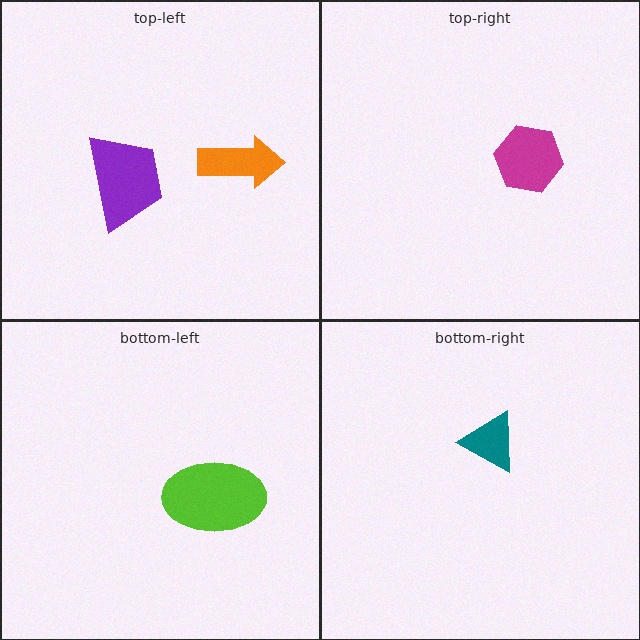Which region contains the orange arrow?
The top-left region.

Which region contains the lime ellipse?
The bottom-left region.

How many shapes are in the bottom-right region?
1.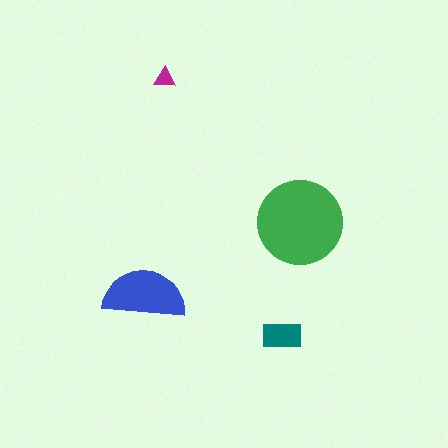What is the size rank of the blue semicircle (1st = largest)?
2nd.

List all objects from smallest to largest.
The magenta triangle, the teal rectangle, the blue semicircle, the green circle.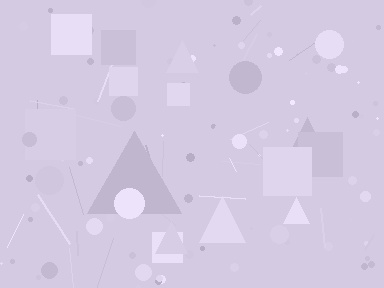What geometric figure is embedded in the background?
A triangle is embedded in the background.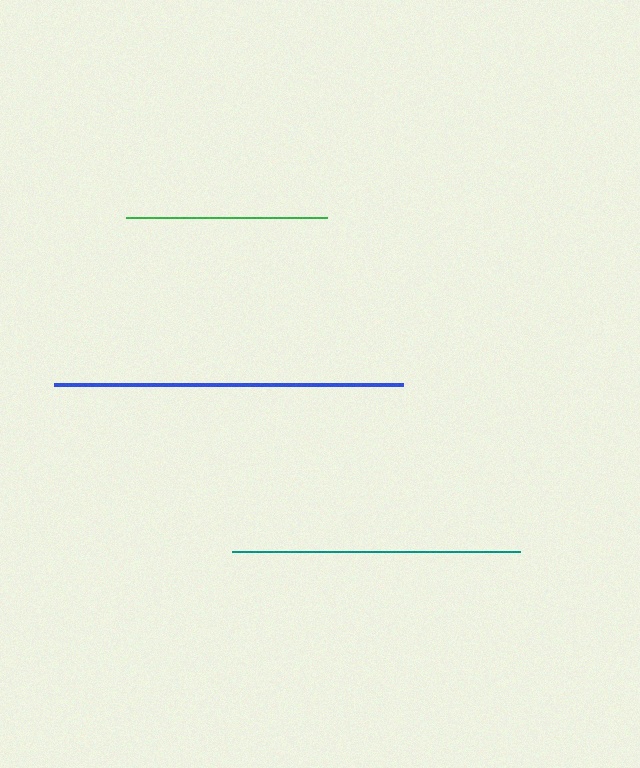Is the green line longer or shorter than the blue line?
The blue line is longer than the green line.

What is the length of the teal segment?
The teal segment is approximately 288 pixels long.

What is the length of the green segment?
The green segment is approximately 201 pixels long.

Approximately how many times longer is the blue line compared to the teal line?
The blue line is approximately 1.2 times the length of the teal line.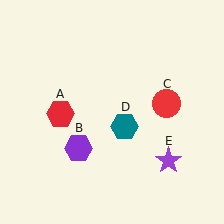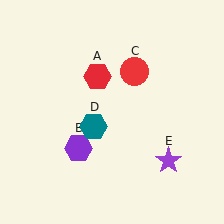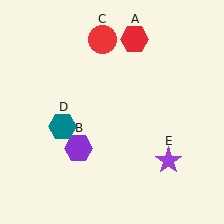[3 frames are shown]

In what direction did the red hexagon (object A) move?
The red hexagon (object A) moved up and to the right.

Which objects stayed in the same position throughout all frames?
Purple hexagon (object B) and purple star (object E) remained stationary.